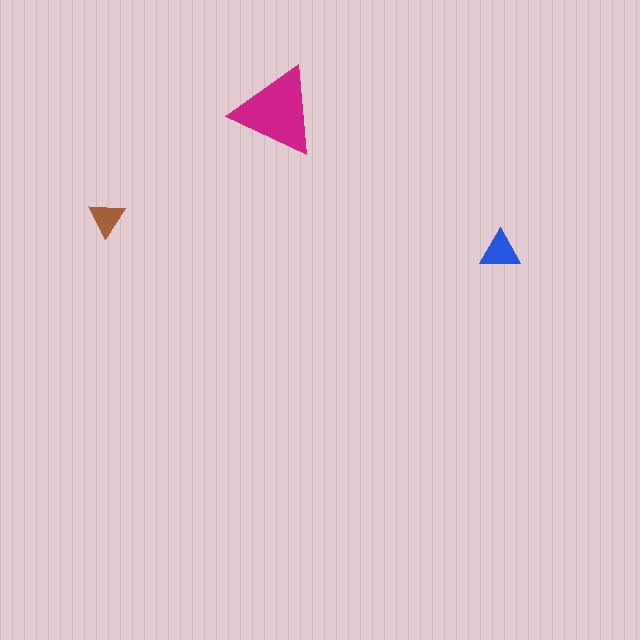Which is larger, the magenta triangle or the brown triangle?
The magenta one.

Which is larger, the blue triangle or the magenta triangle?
The magenta one.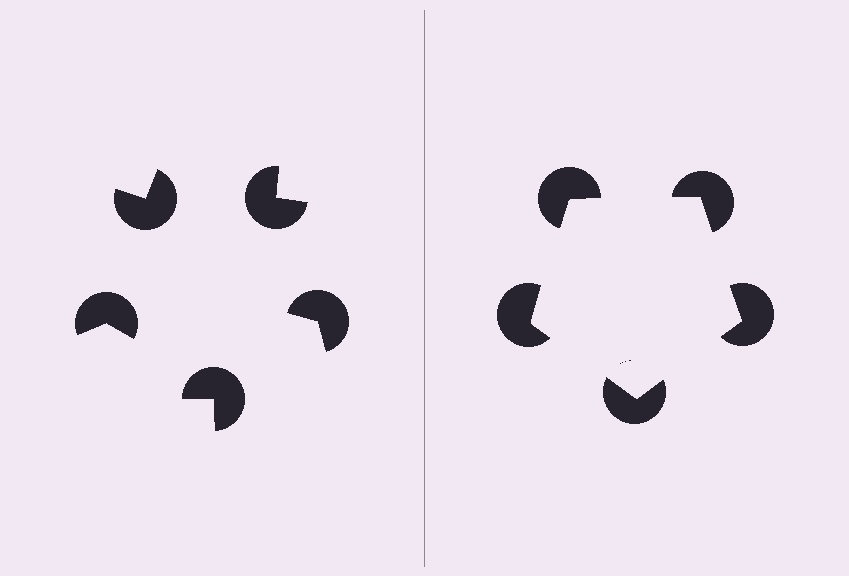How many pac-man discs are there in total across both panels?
10 — 5 on each side.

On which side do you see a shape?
An illusory pentagon appears on the right side. On the left side the wedge cuts are rotated, so no coherent shape forms.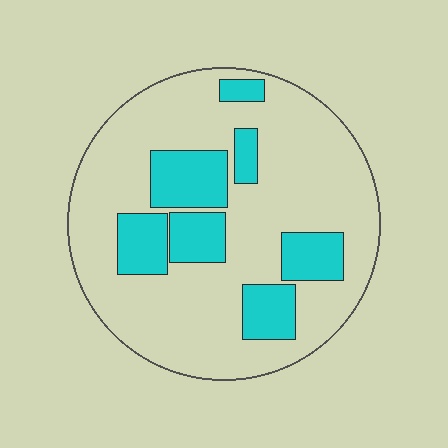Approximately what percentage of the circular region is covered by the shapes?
Approximately 25%.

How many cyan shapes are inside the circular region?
7.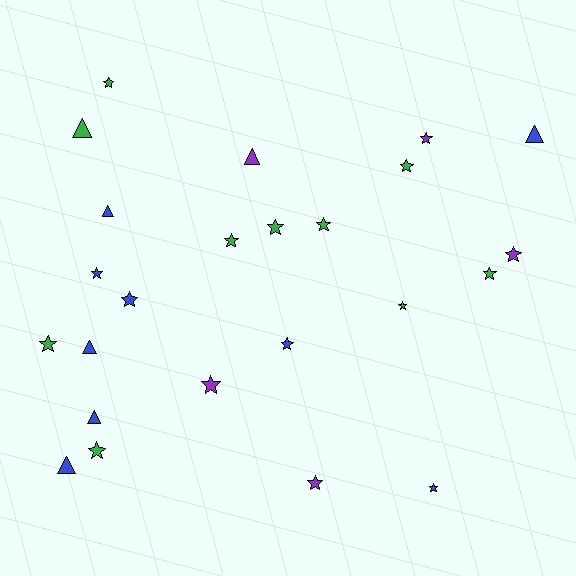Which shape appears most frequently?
Star, with 17 objects.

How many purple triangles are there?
There is 1 purple triangle.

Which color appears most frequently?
Green, with 10 objects.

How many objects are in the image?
There are 24 objects.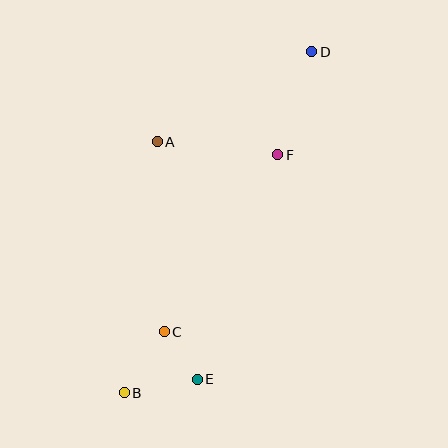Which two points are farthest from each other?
Points B and D are farthest from each other.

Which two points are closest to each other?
Points C and E are closest to each other.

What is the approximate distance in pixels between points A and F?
The distance between A and F is approximately 121 pixels.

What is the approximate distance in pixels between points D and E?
The distance between D and E is approximately 347 pixels.